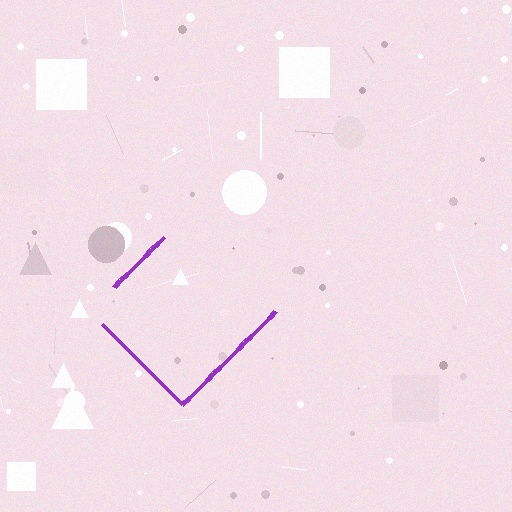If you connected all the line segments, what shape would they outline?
They would outline a diamond.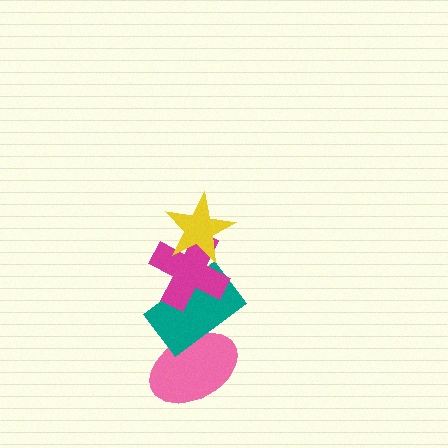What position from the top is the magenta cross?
The magenta cross is 2nd from the top.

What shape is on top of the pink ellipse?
The teal rectangle is on top of the pink ellipse.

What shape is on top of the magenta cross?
The yellow star is on top of the magenta cross.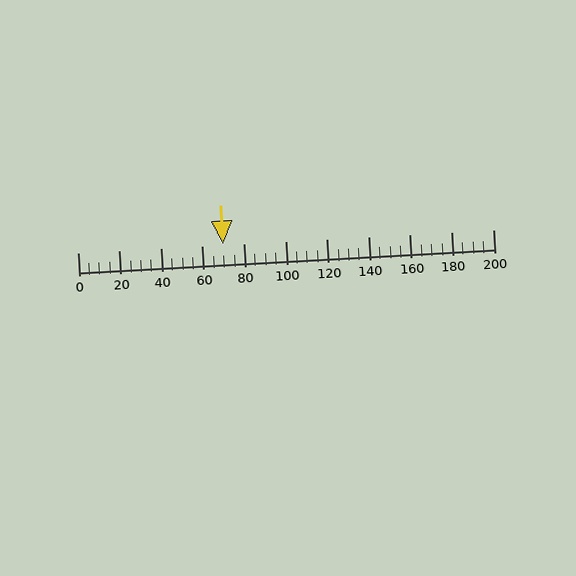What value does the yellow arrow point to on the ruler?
The yellow arrow points to approximately 70.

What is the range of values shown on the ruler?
The ruler shows values from 0 to 200.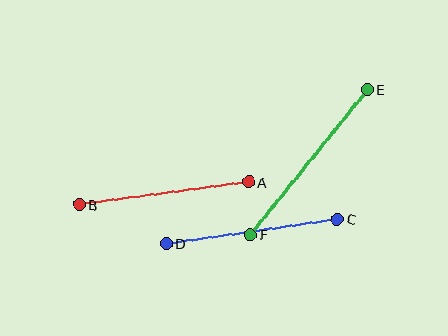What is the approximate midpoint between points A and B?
The midpoint is at approximately (164, 193) pixels.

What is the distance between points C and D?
The distance is approximately 173 pixels.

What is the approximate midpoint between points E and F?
The midpoint is at approximately (309, 162) pixels.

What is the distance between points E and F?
The distance is approximately 187 pixels.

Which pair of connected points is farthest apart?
Points E and F are farthest apart.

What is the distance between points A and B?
The distance is approximately 171 pixels.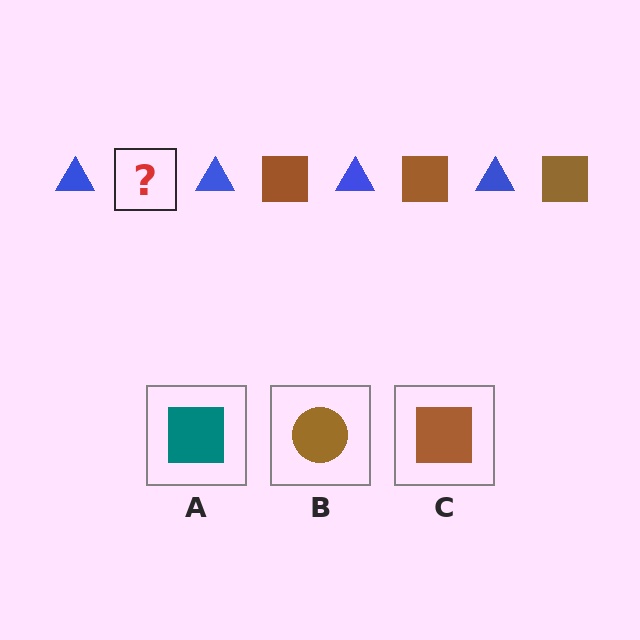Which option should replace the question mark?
Option C.